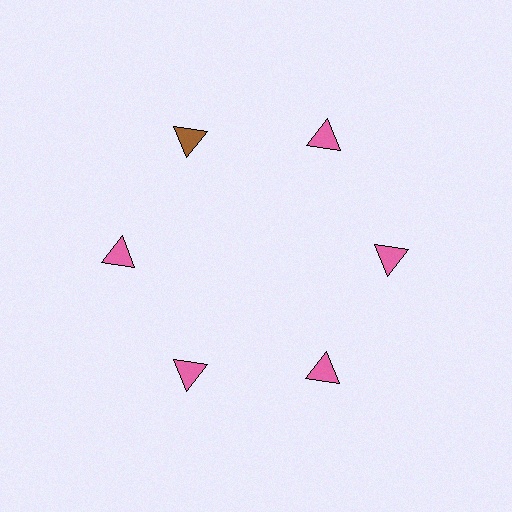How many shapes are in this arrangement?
There are 6 shapes arranged in a ring pattern.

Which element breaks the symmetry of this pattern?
The brown triangle at roughly the 11 o'clock position breaks the symmetry. All other shapes are pink triangles.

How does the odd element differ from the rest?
It has a different color: brown instead of pink.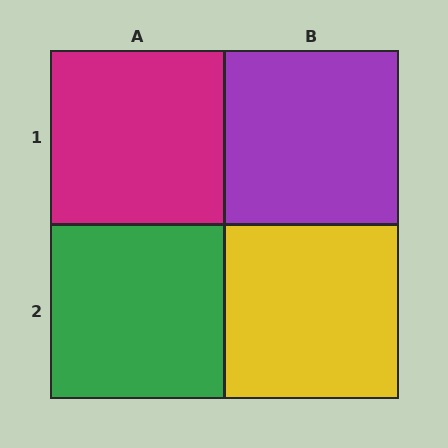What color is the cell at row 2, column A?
Green.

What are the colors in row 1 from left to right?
Magenta, purple.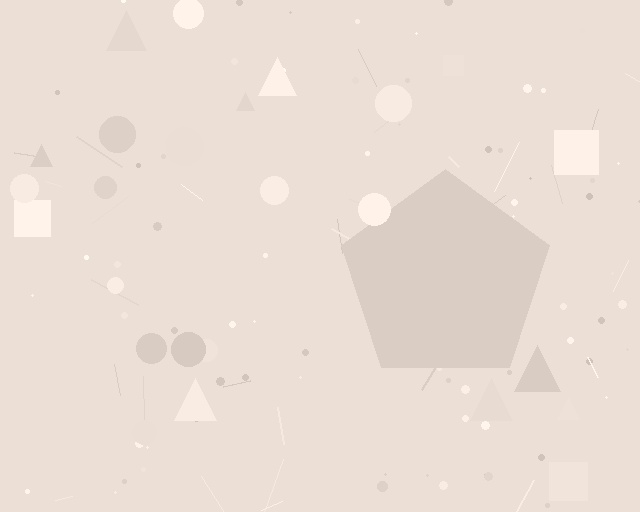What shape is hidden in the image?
A pentagon is hidden in the image.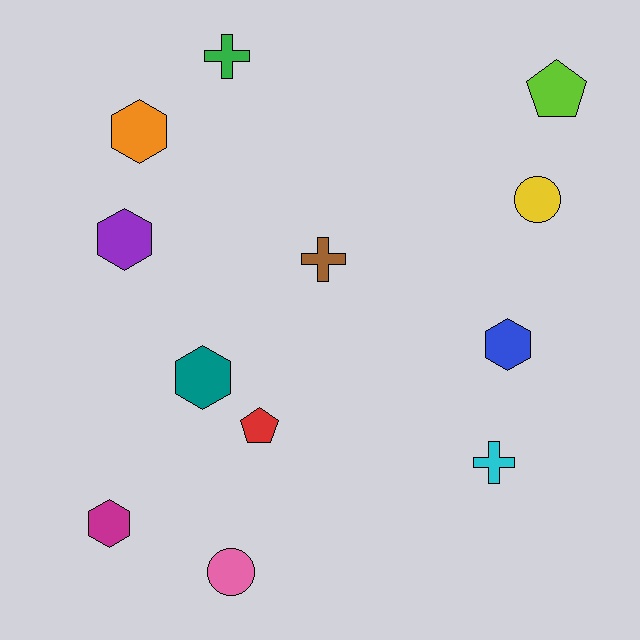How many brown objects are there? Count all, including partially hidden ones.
There is 1 brown object.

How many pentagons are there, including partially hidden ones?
There are 2 pentagons.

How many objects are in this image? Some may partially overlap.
There are 12 objects.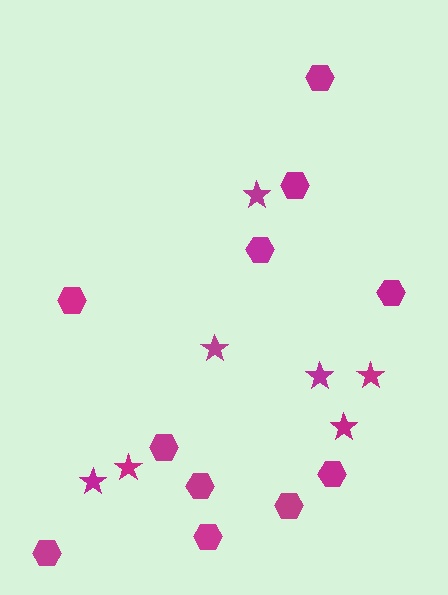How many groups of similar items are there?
There are 2 groups: one group of stars (7) and one group of hexagons (11).